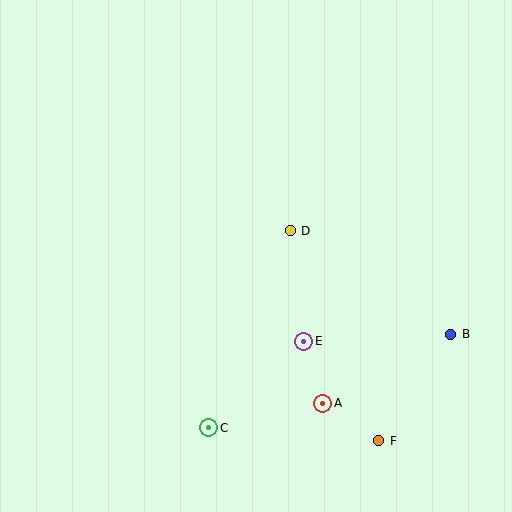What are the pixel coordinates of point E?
Point E is at (304, 341).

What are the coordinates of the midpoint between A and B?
The midpoint between A and B is at (387, 369).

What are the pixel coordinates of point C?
Point C is at (209, 428).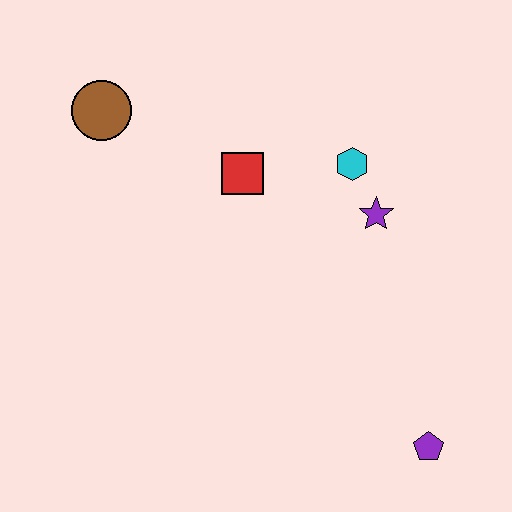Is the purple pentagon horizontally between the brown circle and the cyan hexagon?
No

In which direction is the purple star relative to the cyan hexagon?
The purple star is below the cyan hexagon.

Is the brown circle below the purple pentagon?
No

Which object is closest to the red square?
The cyan hexagon is closest to the red square.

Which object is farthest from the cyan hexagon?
The purple pentagon is farthest from the cyan hexagon.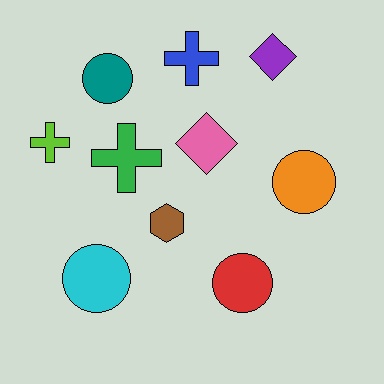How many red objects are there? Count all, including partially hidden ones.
There is 1 red object.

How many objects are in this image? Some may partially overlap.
There are 10 objects.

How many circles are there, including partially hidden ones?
There are 4 circles.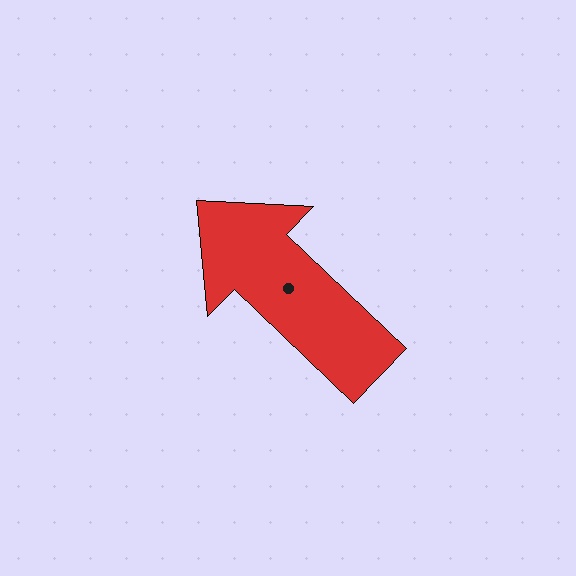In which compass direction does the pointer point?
Northwest.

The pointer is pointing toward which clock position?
Roughly 10 o'clock.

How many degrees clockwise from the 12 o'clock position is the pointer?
Approximately 314 degrees.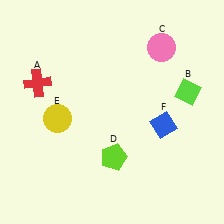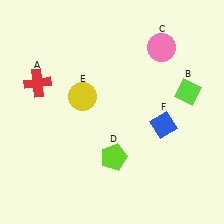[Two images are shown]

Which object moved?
The yellow circle (E) moved right.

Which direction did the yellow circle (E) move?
The yellow circle (E) moved right.